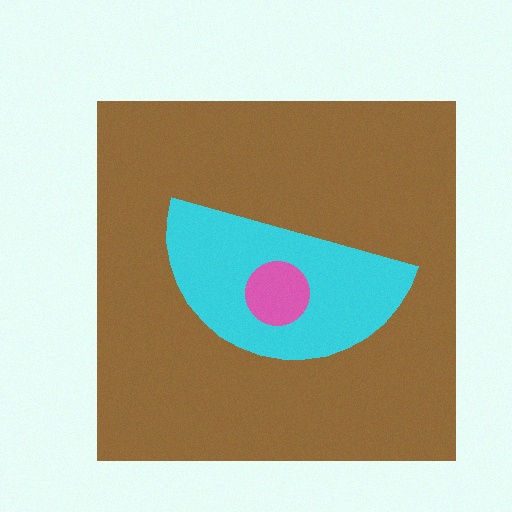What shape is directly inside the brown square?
The cyan semicircle.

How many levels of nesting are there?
3.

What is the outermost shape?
The brown square.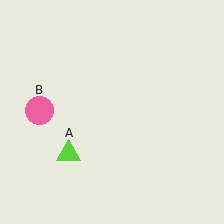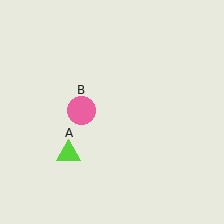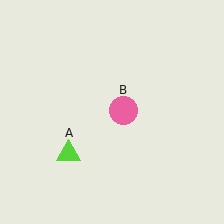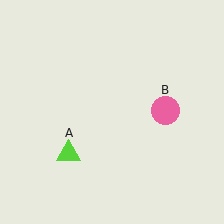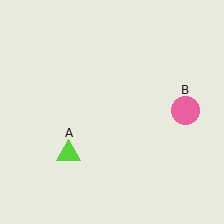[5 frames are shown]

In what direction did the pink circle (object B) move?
The pink circle (object B) moved right.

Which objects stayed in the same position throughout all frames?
Lime triangle (object A) remained stationary.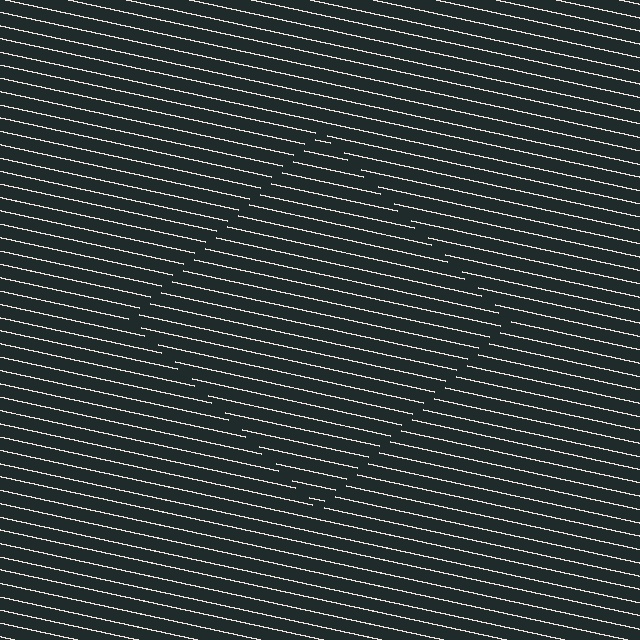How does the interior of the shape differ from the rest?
The interior of the shape contains the same grating, shifted by half a period — the contour is defined by the phase discontinuity where line-ends from the inner and outer gratings abut.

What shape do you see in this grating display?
An illusory square. The interior of the shape contains the same grating, shifted by half a period — the contour is defined by the phase discontinuity where line-ends from the inner and outer gratings abut.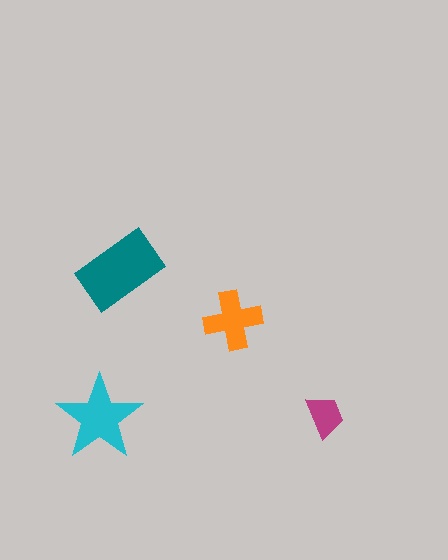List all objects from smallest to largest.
The magenta trapezoid, the orange cross, the cyan star, the teal rectangle.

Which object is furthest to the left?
The cyan star is leftmost.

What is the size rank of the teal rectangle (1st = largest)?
1st.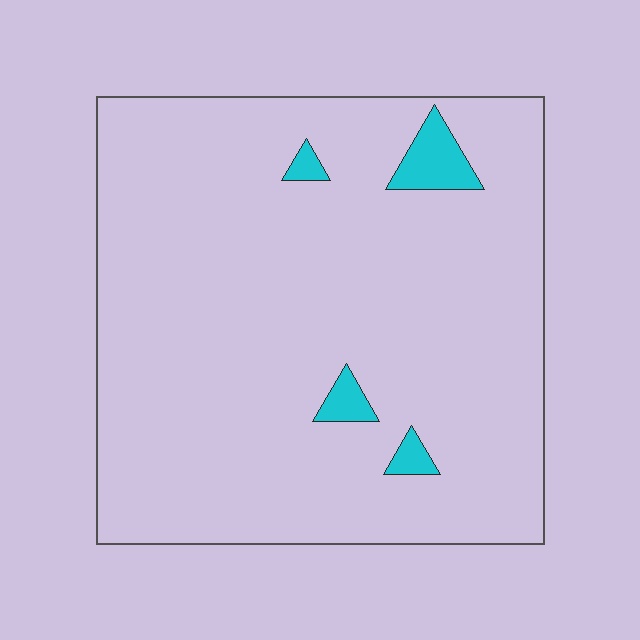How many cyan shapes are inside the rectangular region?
4.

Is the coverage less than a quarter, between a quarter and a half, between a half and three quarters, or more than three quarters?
Less than a quarter.